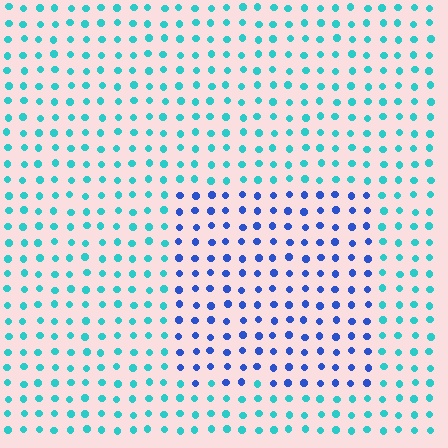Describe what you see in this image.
The image is filled with small cyan elements in a uniform arrangement. A rectangle-shaped region is visible where the elements are tinted to a slightly different hue, forming a subtle color boundary.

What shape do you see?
I see a rectangle.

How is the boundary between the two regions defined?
The boundary is defined purely by a slight shift in hue (about 47 degrees). Spacing, size, and orientation are identical on both sides.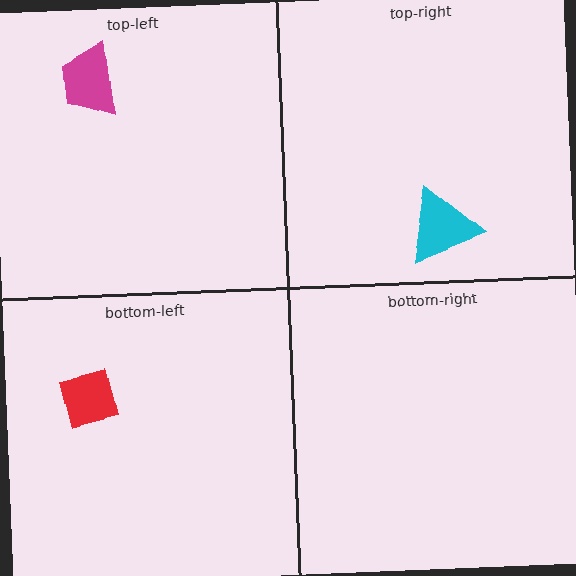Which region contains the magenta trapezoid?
The top-left region.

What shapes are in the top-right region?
The cyan triangle.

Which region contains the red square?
The bottom-left region.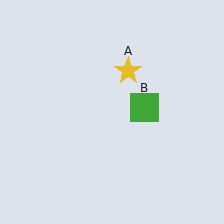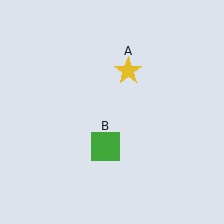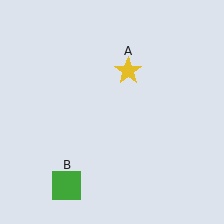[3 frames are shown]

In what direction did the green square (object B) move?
The green square (object B) moved down and to the left.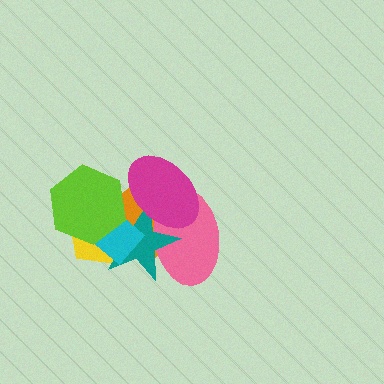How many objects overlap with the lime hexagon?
4 objects overlap with the lime hexagon.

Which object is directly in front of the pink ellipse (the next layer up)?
The teal star is directly in front of the pink ellipse.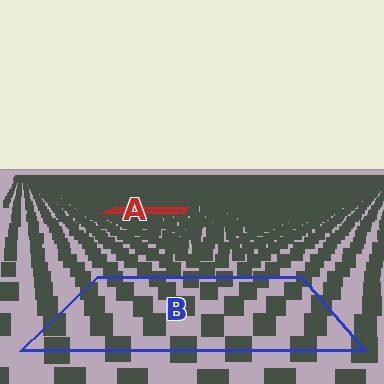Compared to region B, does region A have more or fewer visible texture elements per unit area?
Region A has more texture elements per unit area — they are packed more densely because it is farther away.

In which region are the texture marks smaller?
The texture marks are smaller in region A, because it is farther away.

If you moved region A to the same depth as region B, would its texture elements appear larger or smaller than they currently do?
They would appear larger. At a closer depth, the same texture elements are projected at a bigger on-screen size.